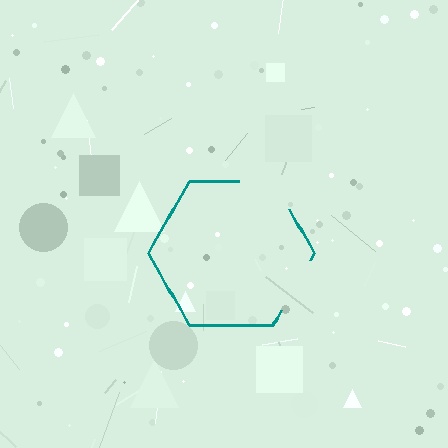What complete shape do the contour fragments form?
The contour fragments form a hexagon.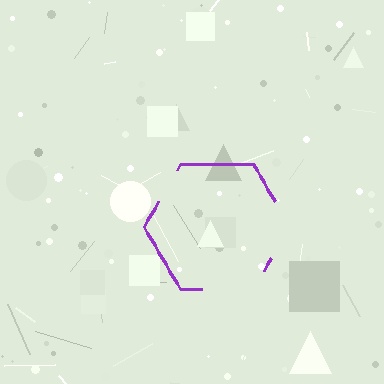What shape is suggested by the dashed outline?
The dashed outline suggests a hexagon.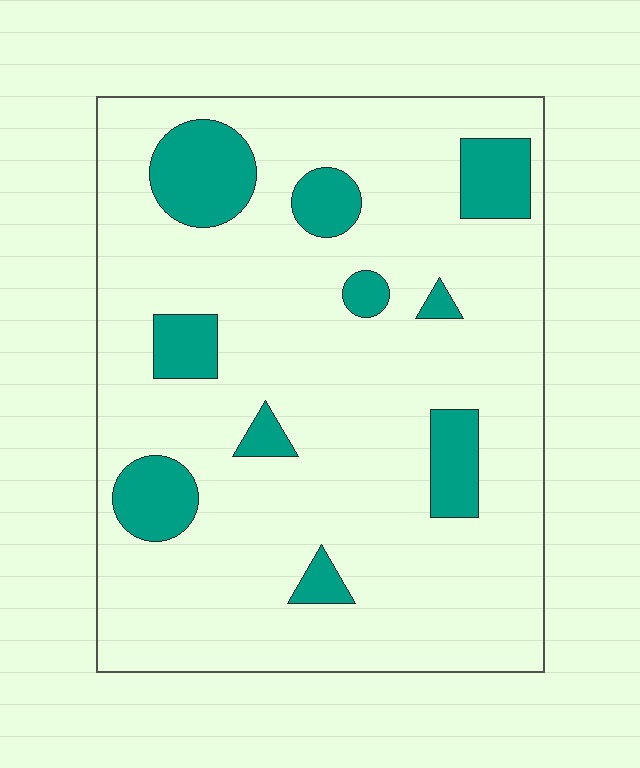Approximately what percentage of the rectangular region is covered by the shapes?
Approximately 15%.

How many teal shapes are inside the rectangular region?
10.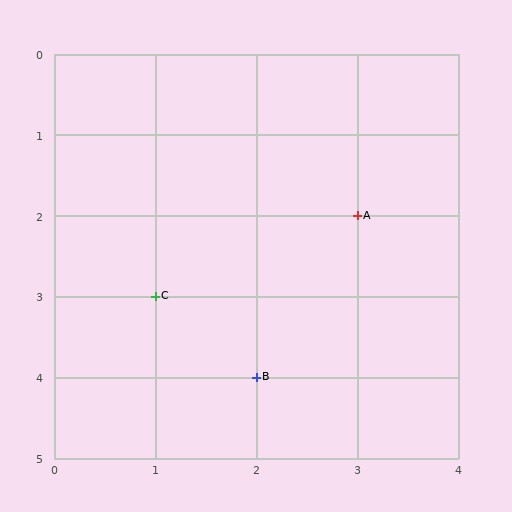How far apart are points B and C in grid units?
Points B and C are 1 column and 1 row apart (about 1.4 grid units diagonally).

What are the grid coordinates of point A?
Point A is at grid coordinates (3, 2).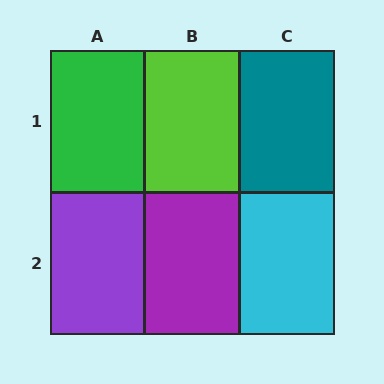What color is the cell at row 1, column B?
Lime.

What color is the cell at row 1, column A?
Green.